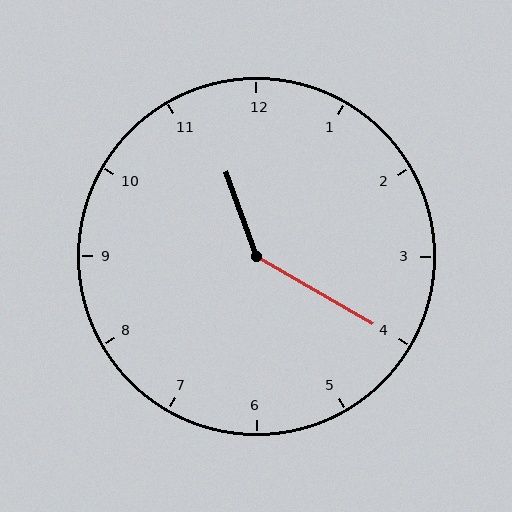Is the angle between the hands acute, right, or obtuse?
It is obtuse.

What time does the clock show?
11:20.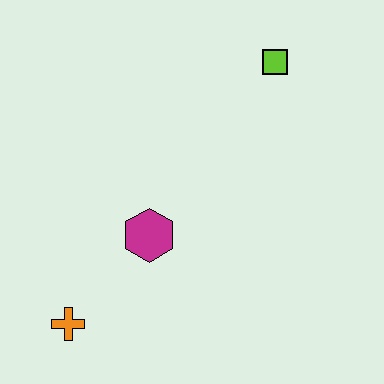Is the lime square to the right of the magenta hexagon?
Yes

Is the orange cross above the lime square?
No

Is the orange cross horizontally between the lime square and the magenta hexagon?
No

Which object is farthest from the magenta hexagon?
The lime square is farthest from the magenta hexagon.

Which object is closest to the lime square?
The magenta hexagon is closest to the lime square.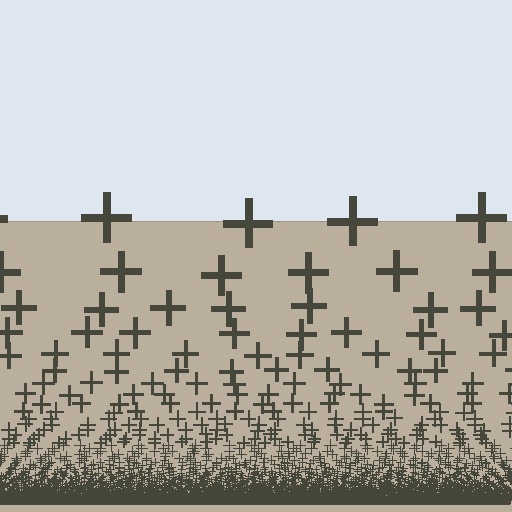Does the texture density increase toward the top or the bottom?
Density increases toward the bottom.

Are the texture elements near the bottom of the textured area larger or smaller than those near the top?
Smaller. The gradient is inverted — elements near the bottom are smaller and denser.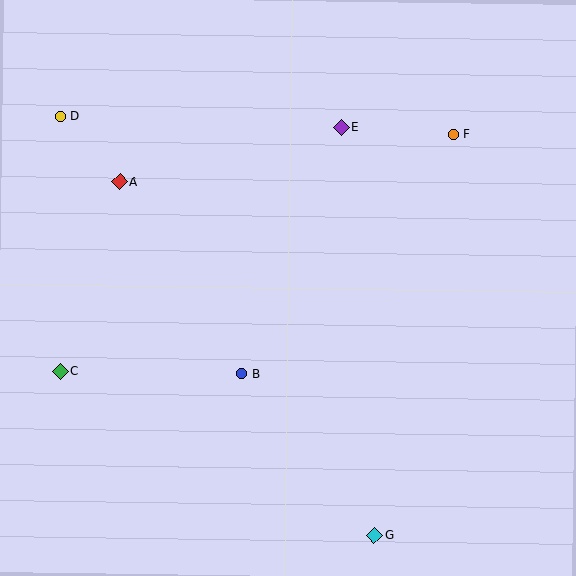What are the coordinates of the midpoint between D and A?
The midpoint between D and A is at (90, 149).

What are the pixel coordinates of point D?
Point D is at (60, 116).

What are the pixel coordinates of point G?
Point G is at (374, 535).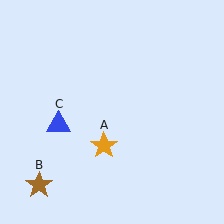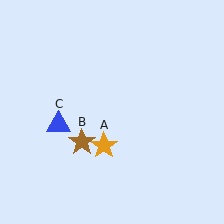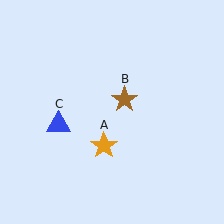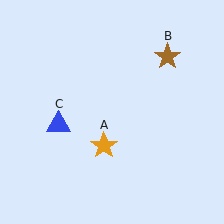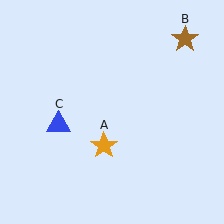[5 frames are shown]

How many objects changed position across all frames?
1 object changed position: brown star (object B).